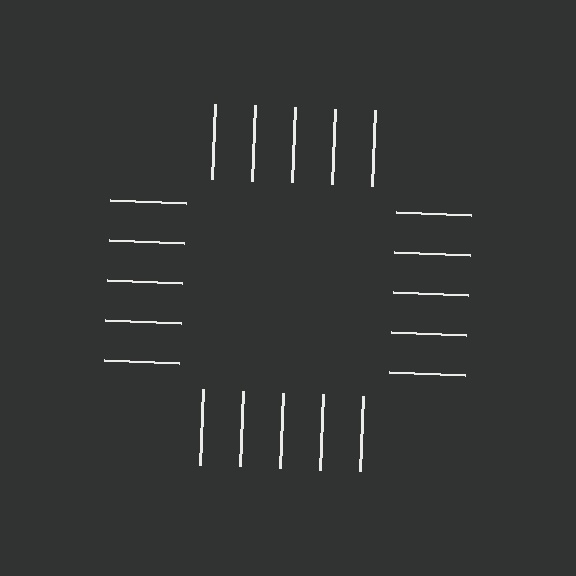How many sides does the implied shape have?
4 sides — the line-ends trace a square.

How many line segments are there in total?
20 — 5 along each of the 4 edges.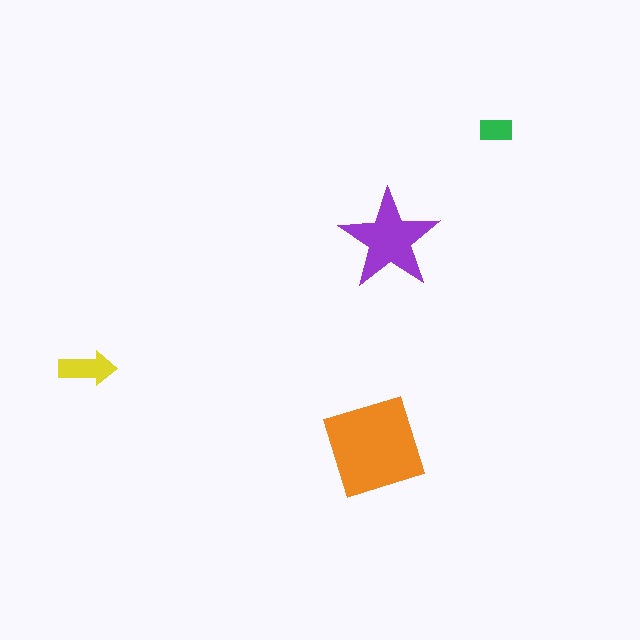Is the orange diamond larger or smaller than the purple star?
Larger.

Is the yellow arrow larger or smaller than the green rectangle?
Larger.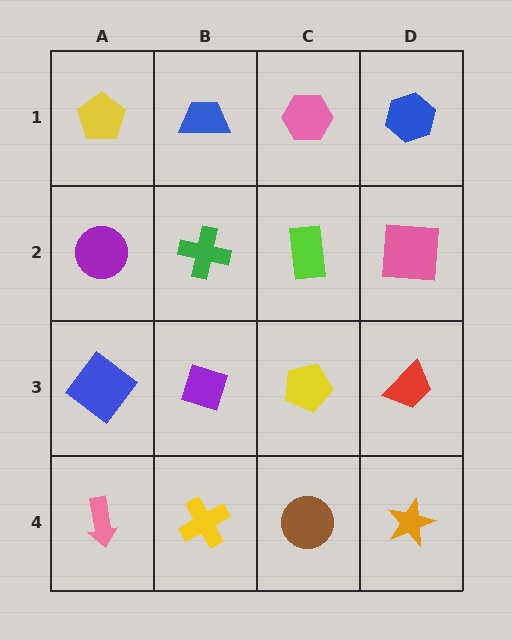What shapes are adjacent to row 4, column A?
A blue diamond (row 3, column A), a yellow cross (row 4, column B).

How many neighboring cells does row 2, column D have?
3.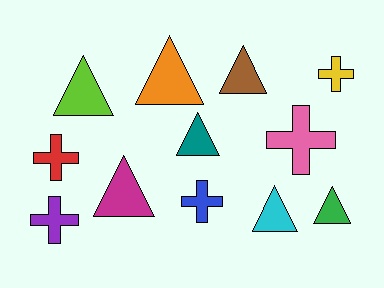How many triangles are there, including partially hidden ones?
There are 7 triangles.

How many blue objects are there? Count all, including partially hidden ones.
There is 1 blue object.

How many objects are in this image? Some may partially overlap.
There are 12 objects.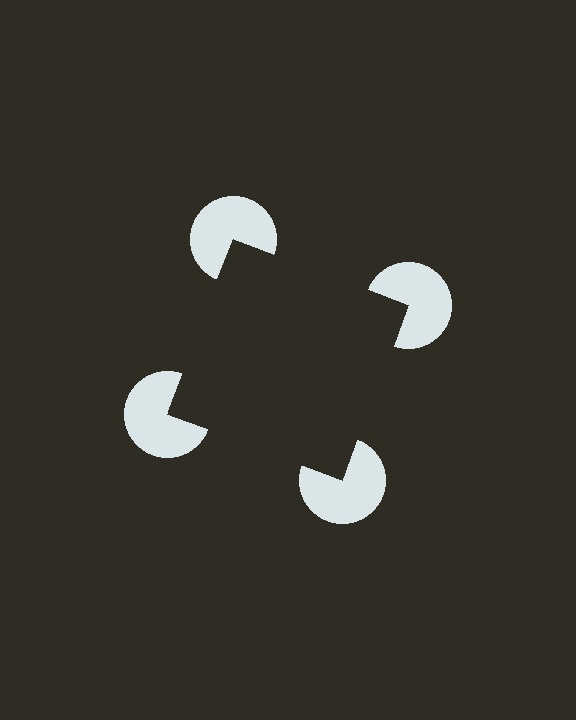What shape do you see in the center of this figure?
An illusory square — its edges are inferred from the aligned wedge cuts in the pac-man discs, not physically drawn.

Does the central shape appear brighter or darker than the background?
It typically appears slightly darker than the background, even though no actual brightness change is drawn.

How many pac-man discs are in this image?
There are 4 — one at each vertex of the illusory square.